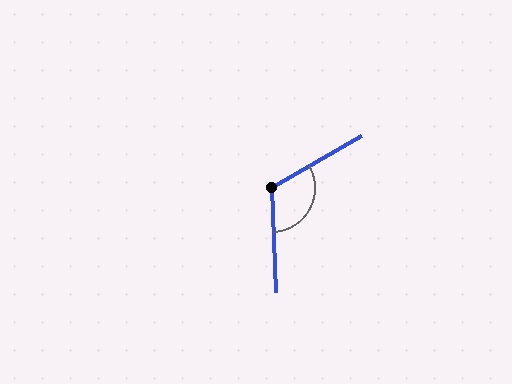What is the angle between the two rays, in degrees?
Approximately 118 degrees.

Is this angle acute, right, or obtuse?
It is obtuse.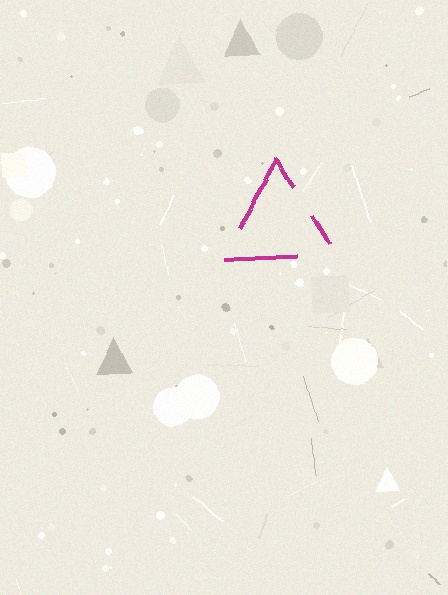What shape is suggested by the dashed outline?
The dashed outline suggests a triangle.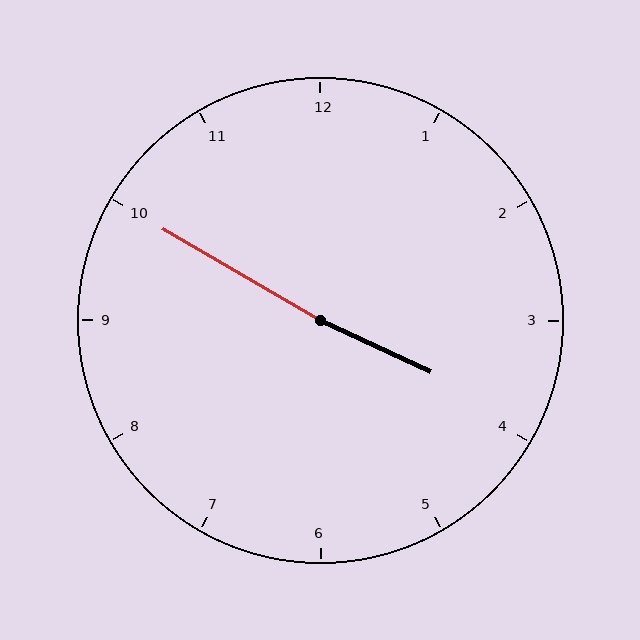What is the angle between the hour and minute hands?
Approximately 175 degrees.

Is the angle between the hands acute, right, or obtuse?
It is obtuse.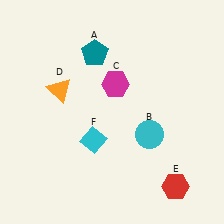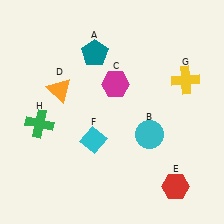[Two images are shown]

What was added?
A yellow cross (G), a green cross (H) were added in Image 2.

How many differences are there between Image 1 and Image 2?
There are 2 differences between the two images.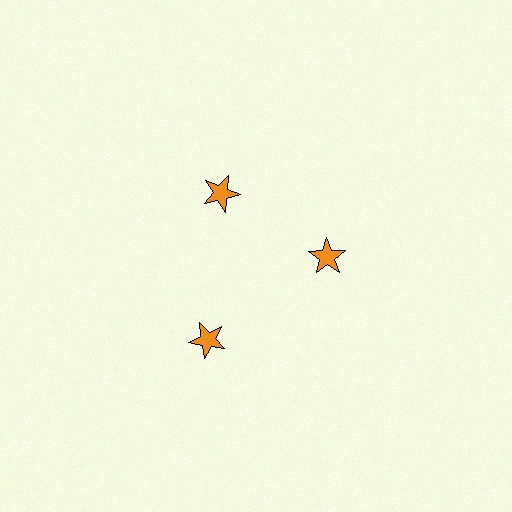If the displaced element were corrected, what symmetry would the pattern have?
It would have 3-fold rotational symmetry — the pattern would map onto itself every 120 degrees.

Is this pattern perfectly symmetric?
No. The 3 orange stars are arranged in a ring, but one element near the 7 o'clock position is pushed outward from the center, breaking the 3-fold rotational symmetry.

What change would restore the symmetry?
The symmetry would be restored by moving it inward, back onto the ring so that all 3 stars sit at equal angles and equal distance from the center.